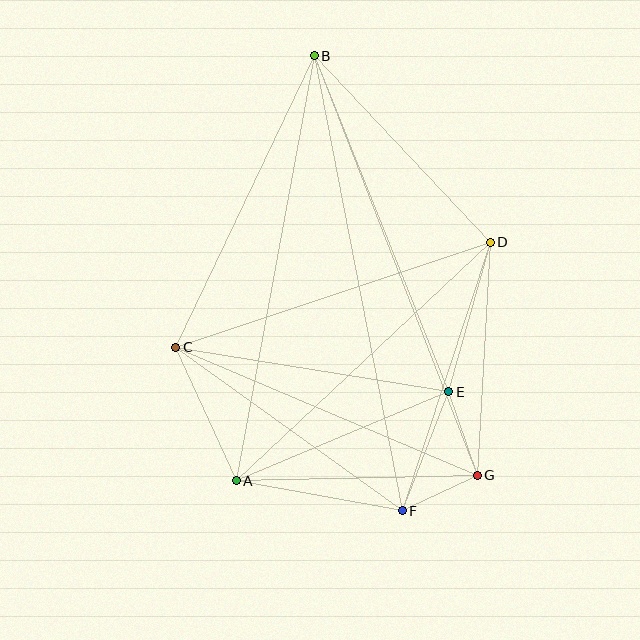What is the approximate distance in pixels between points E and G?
The distance between E and G is approximately 88 pixels.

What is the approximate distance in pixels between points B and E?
The distance between B and E is approximately 362 pixels.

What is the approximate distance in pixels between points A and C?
The distance between A and C is approximately 146 pixels.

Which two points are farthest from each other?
Points B and F are farthest from each other.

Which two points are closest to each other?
Points F and G are closest to each other.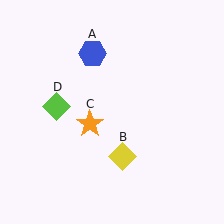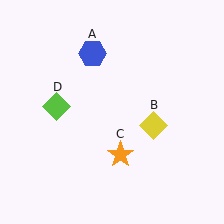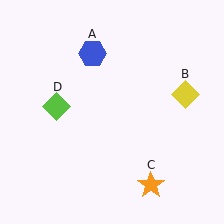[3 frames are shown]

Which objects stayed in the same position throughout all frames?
Blue hexagon (object A) and lime diamond (object D) remained stationary.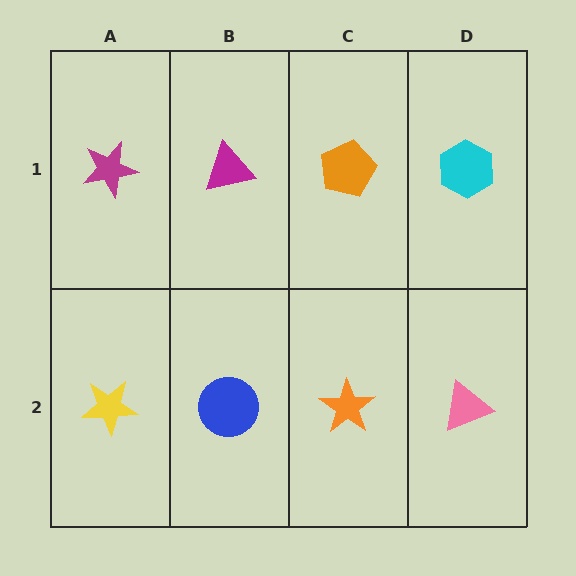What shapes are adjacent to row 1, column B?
A blue circle (row 2, column B), a magenta star (row 1, column A), an orange pentagon (row 1, column C).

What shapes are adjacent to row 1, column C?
An orange star (row 2, column C), a magenta triangle (row 1, column B), a cyan hexagon (row 1, column D).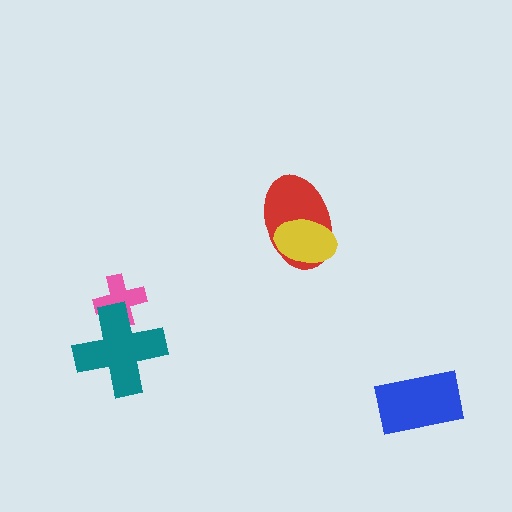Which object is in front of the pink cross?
The teal cross is in front of the pink cross.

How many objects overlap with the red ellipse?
1 object overlaps with the red ellipse.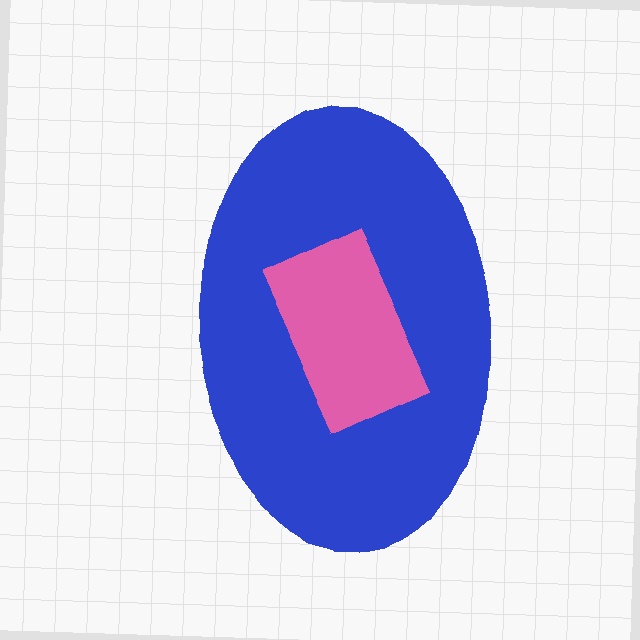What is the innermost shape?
The pink rectangle.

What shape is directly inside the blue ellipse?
The pink rectangle.